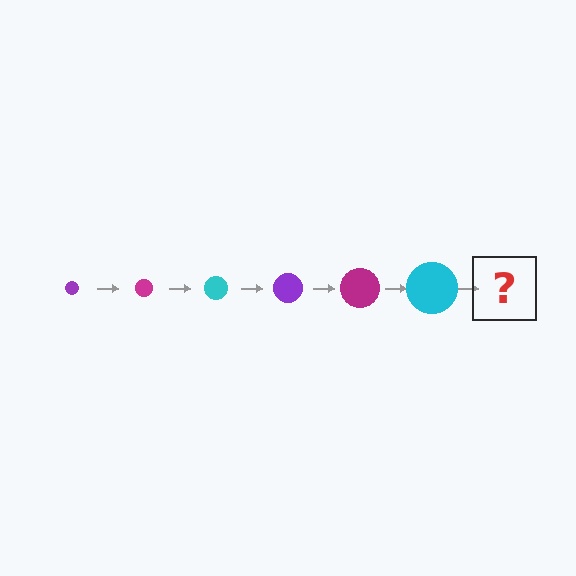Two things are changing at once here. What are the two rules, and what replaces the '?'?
The two rules are that the circle grows larger each step and the color cycles through purple, magenta, and cyan. The '?' should be a purple circle, larger than the previous one.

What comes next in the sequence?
The next element should be a purple circle, larger than the previous one.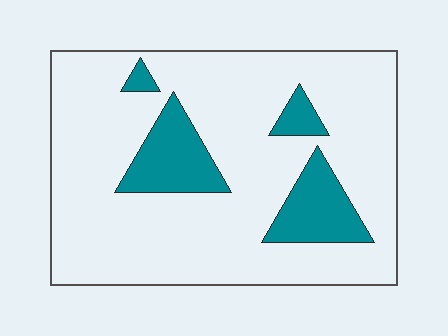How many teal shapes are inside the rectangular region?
4.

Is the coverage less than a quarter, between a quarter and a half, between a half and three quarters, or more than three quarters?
Less than a quarter.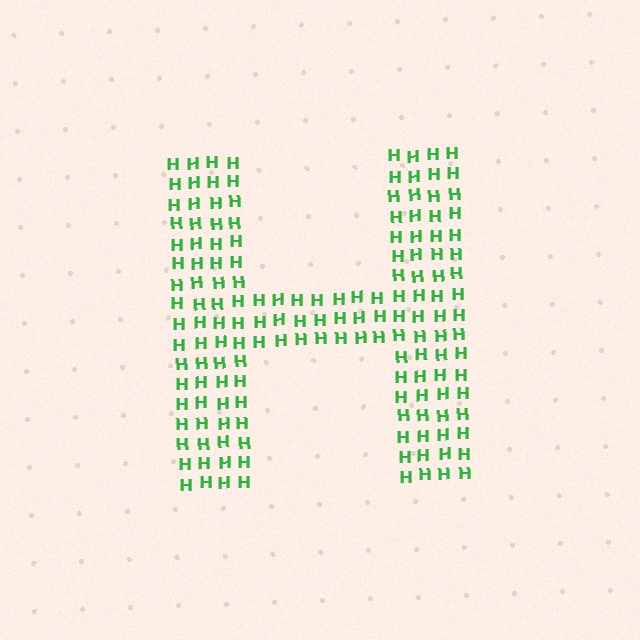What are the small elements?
The small elements are letter H's.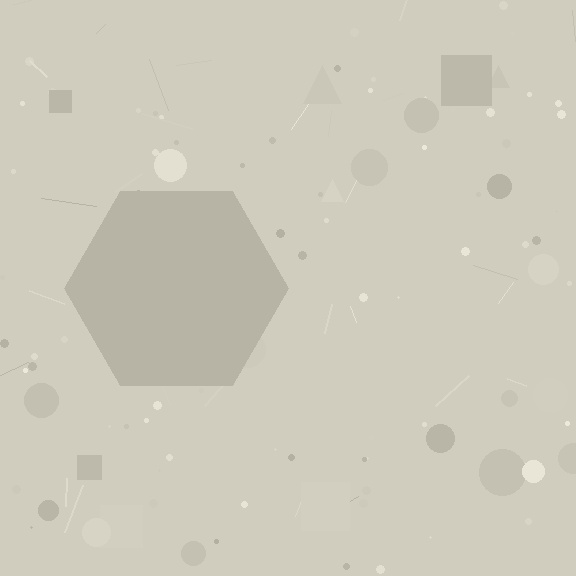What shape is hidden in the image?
A hexagon is hidden in the image.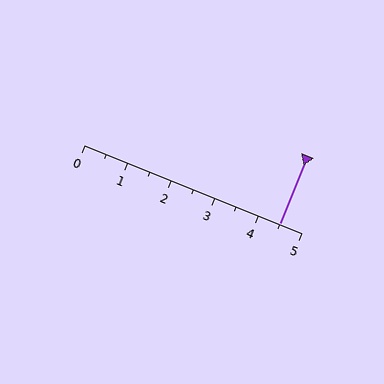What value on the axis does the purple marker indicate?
The marker indicates approximately 4.5.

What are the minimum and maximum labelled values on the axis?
The axis runs from 0 to 5.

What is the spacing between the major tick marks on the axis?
The major ticks are spaced 1 apart.